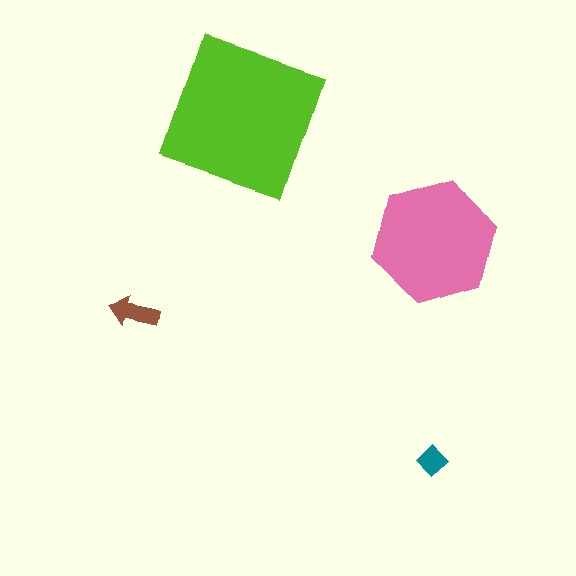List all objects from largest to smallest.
The lime square, the pink hexagon, the brown arrow, the teal diamond.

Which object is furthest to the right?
The teal diamond is rightmost.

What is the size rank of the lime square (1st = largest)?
1st.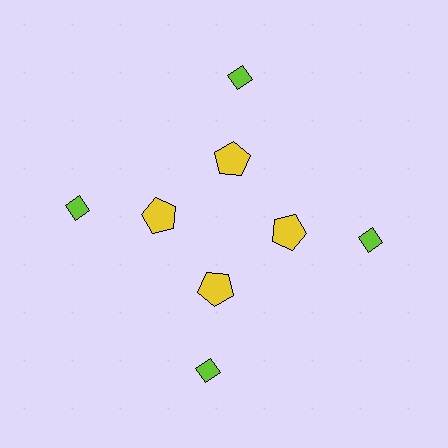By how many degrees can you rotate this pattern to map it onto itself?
The pattern maps onto itself every 90 degrees of rotation.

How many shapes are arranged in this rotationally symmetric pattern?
There are 8 shapes, arranged in 4 groups of 2.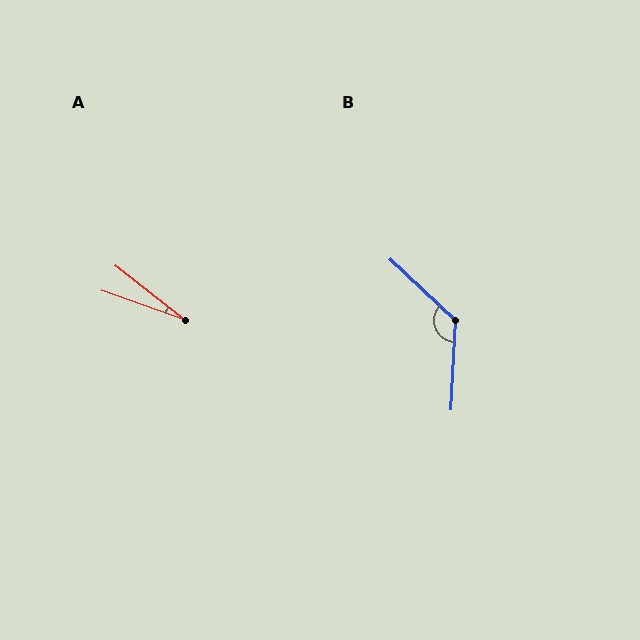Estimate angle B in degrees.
Approximately 130 degrees.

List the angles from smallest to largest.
A (18°), B (130°).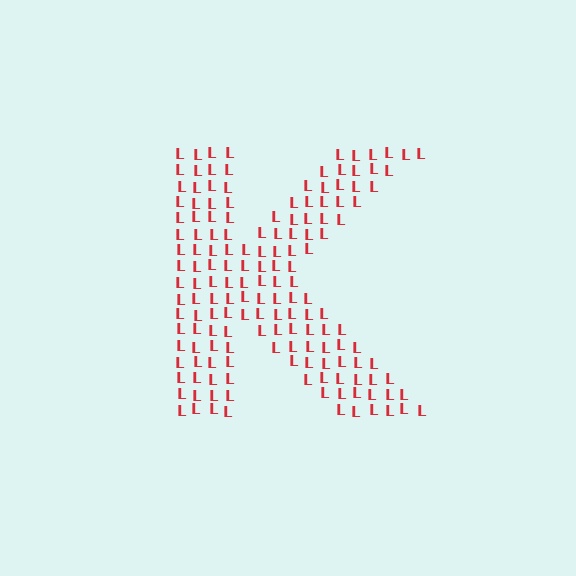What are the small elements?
The small elements are letter L's.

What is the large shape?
The large shape is the letter K.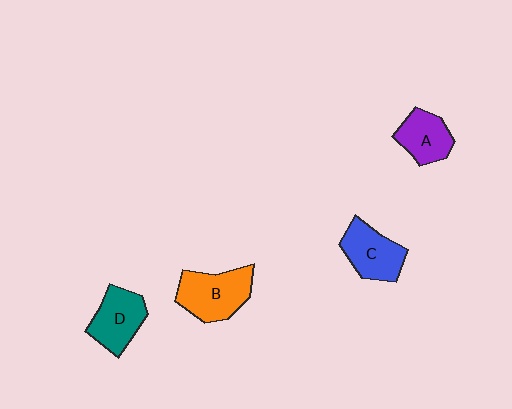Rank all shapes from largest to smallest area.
From largest to smallest: B (orange), C (blue), D (teal), A (purple).